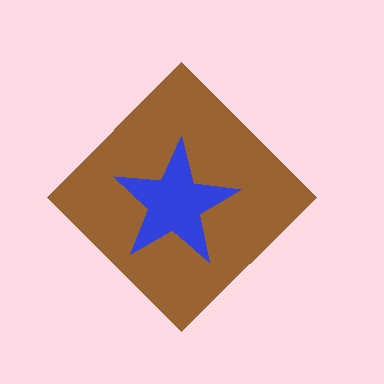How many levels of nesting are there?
2.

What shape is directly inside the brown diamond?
The blue star.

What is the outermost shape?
The brown diamond.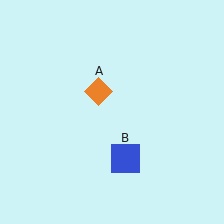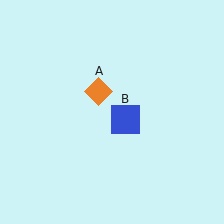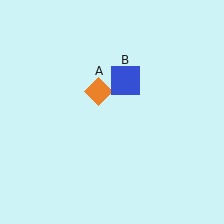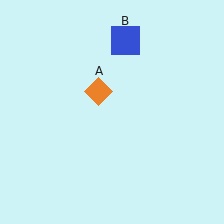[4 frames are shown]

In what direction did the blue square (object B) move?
The blue square (object B) moved up.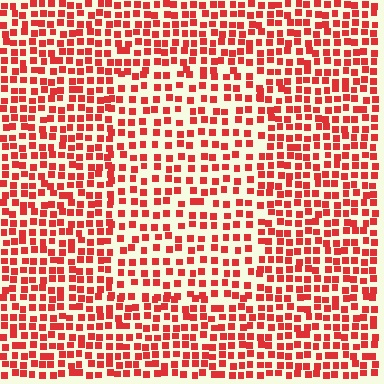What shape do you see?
I see a rectangle.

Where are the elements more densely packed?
The elements are more densely packed outside the rectangle boundary.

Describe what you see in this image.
The image contains small red elements arranged at two different densities. A rectangle-shaped region is visible where the elements are less densely packed than the surrounding area.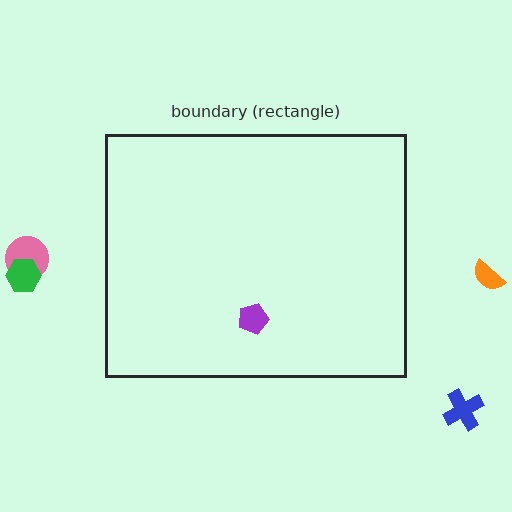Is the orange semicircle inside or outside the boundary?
Outside.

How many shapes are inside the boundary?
1 inside, 4 outside.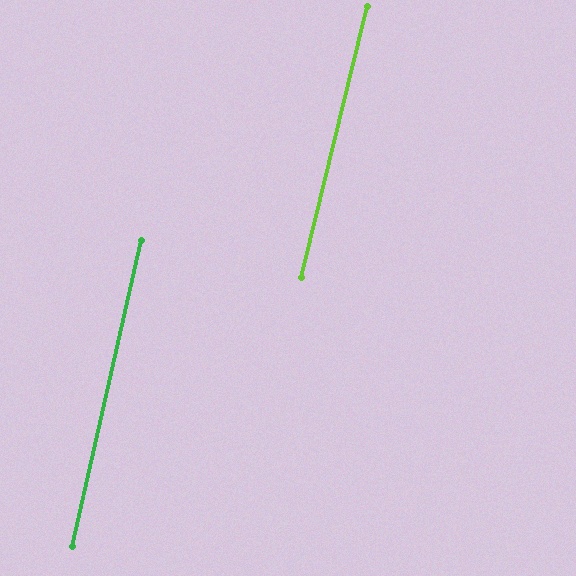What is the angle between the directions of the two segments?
Approximately 1 degree.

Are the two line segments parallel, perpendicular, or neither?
Parallel — their directions differ by only 1.0°.